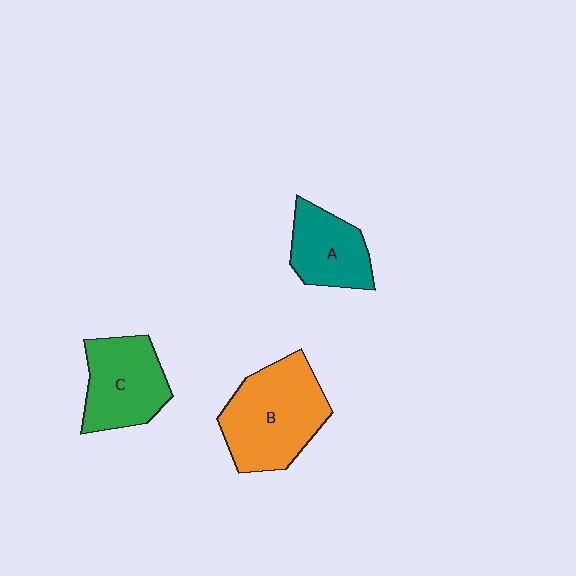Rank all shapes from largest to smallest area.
From largest to smallest: B (orange), C (green), A (teal).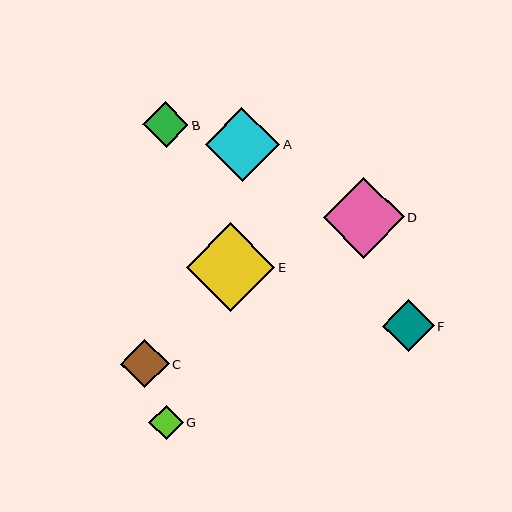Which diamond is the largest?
Diamond E is the largest with a size of approximately 88 pixels.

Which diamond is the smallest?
Diamond G is the smallest with a size of approximately 34 pixels.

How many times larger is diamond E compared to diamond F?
Diamond E is approximately 1.7 times the size of diamond F.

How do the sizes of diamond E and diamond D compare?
Diamond E and diamond D are approximately the same size.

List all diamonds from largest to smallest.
From largest to smallest: E, D, A, F, C, B, G.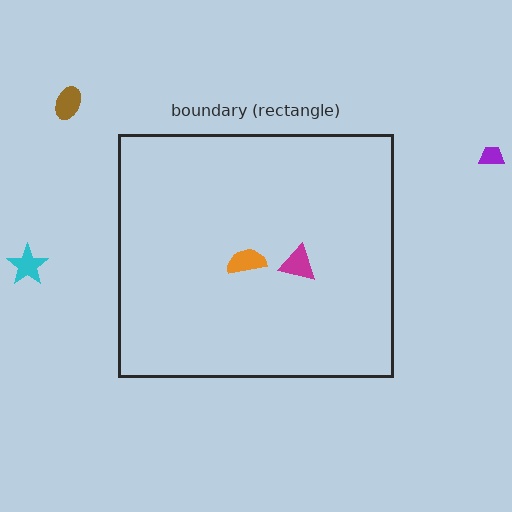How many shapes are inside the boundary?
2 inside, 3 outside.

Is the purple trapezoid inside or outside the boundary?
Outside.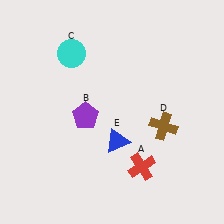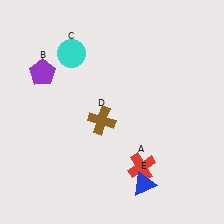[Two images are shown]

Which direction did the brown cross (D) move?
The brown cross (D) moved left.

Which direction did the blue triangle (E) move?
The blue triangle (E) moved down.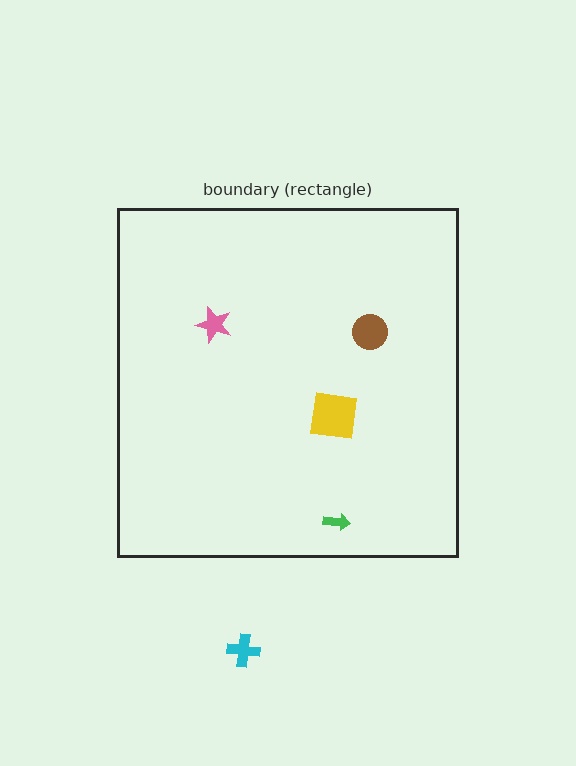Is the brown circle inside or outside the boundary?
Inside.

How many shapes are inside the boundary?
4 inside, 1 outside.